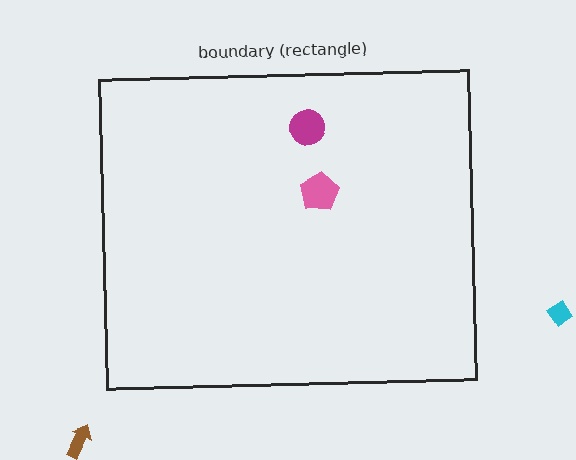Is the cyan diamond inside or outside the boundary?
Outside.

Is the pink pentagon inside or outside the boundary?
Inside.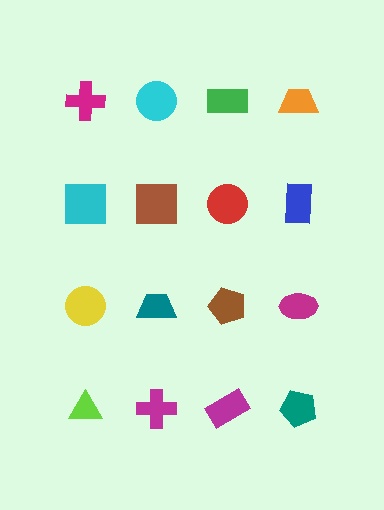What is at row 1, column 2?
A cyan circle.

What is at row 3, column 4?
A magenta ellipse.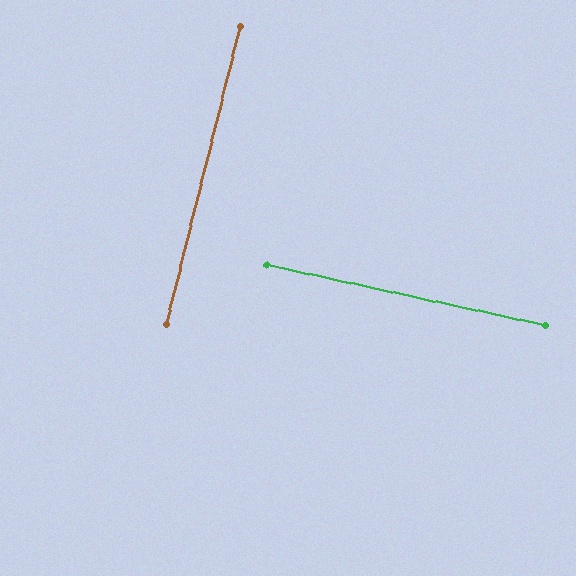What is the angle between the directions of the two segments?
Approximately 88 degrees.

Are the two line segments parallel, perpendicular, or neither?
Perpendicular — they meet at approximately 88°.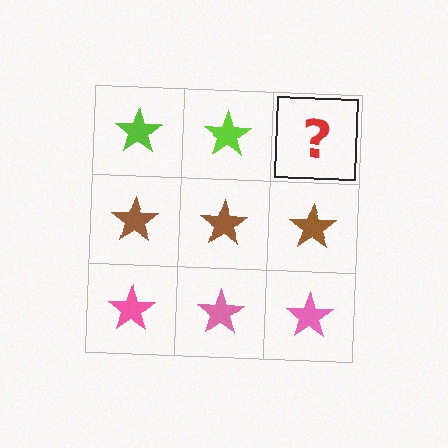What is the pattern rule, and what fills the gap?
The rule is that each row has a consistent color. The gap should be filled with a lime star.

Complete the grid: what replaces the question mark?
The question mark should be replaced with a lime star.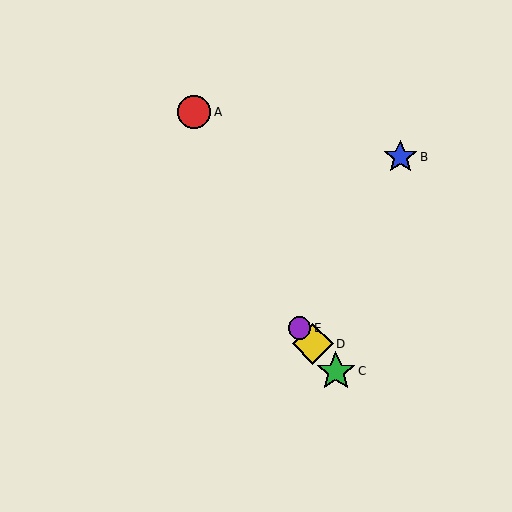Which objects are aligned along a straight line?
Objects C, D, E are aligned along a straight line.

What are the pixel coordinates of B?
Object B is at (400, 157).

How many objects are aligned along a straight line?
3 objects (C, D, E) are aligned along a straight line.